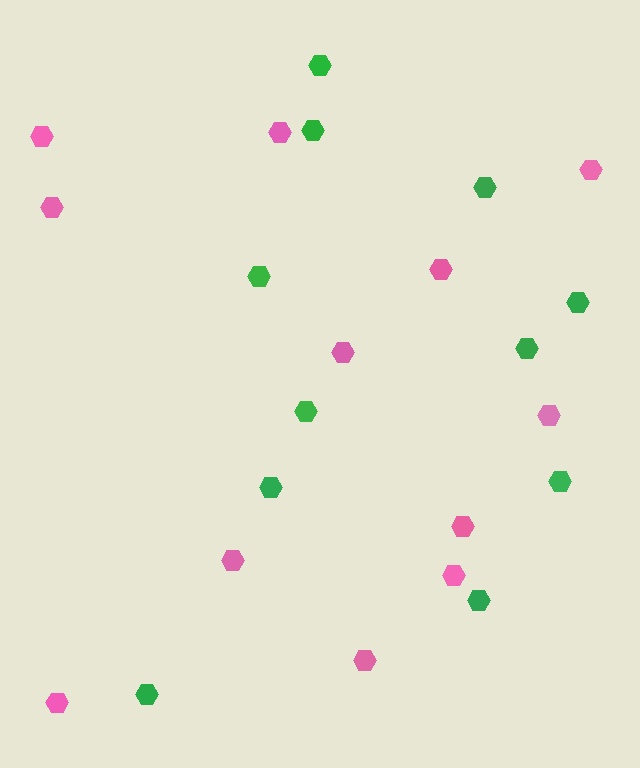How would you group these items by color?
There are 2 groups: one group of pink hexagons (12) and one group of green hexagons (11).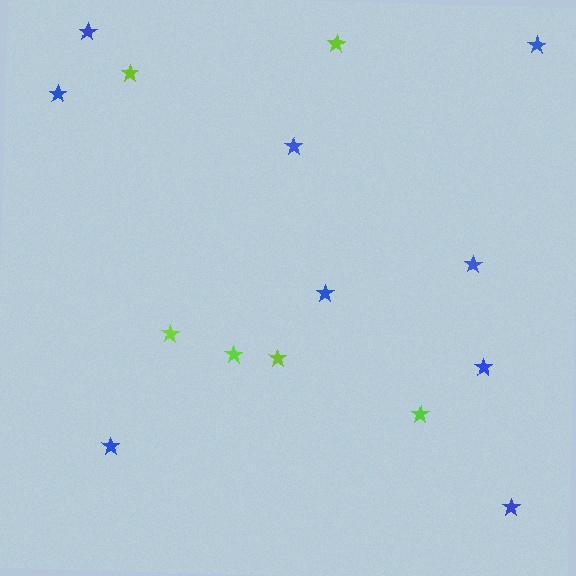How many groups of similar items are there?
There are 2 groups: one group of blue stars (9) and one group of lime stars (6).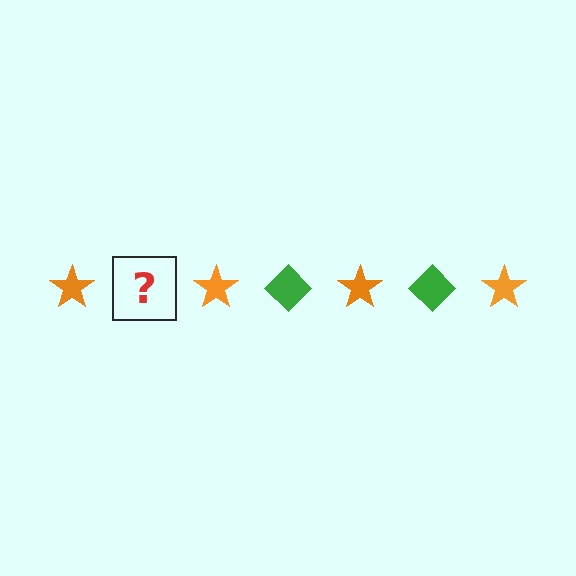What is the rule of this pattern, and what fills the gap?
The rule is that the pattern alternates between orange star and green diamond. The gap should be filled with a green diamond.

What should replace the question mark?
The question mark should be replaced with a green diamond.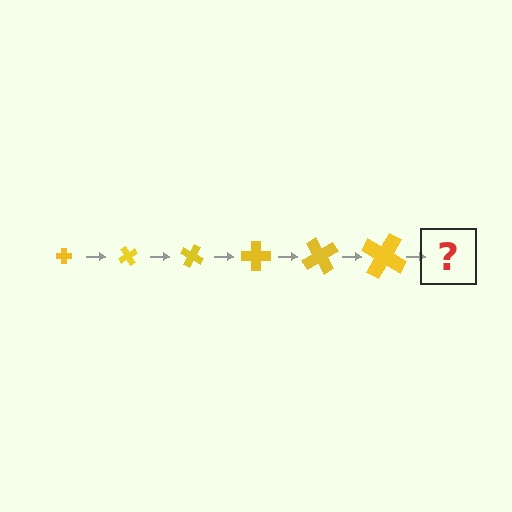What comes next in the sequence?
The next element should be a cross, larger than the previous one and rotated 360 degrees from the start.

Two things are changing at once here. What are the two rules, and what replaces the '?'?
The two rules are that the cross grows larger each step and it rotates 60 degrees each step. The '?' should be a cross, larger than the previous one and rotated 360 degrees from the start.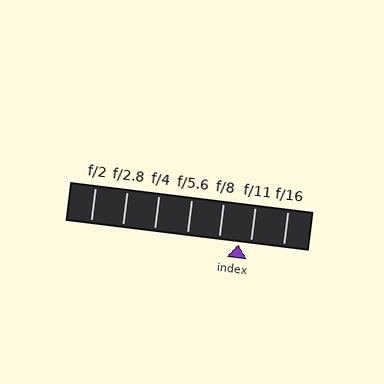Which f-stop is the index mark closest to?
The index mark is closest to f/11.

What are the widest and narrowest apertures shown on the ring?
The widest aperture shown is f/2 and the narrowest is f/16.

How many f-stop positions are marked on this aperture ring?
There are 7 f-stop positions marked.